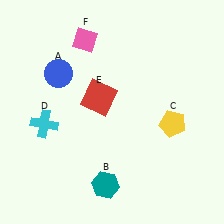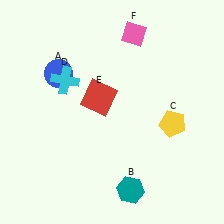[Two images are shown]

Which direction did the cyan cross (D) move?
The cyan cross (D) moved up.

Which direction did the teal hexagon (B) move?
The teal hexagon (B) moved right.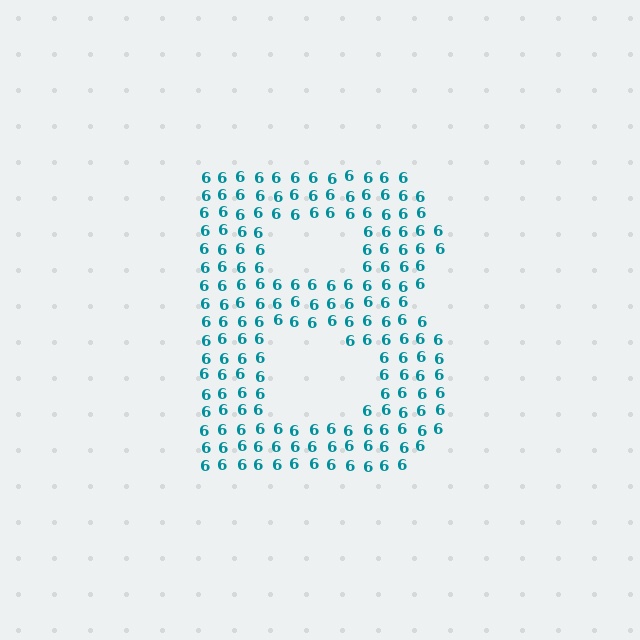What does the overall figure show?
The overall figure shows the letter B.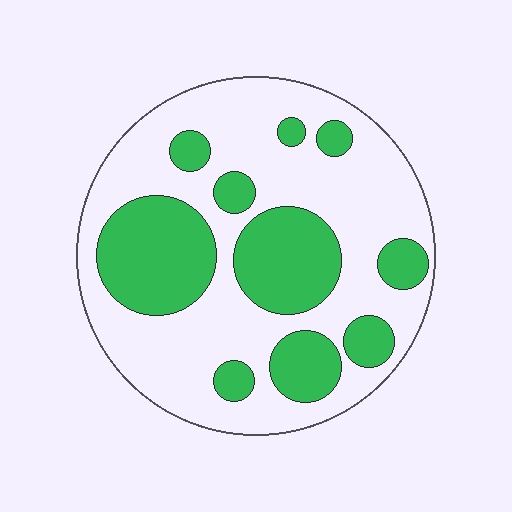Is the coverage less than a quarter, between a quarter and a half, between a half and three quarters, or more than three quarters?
Between a quarter and a half.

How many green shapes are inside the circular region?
10.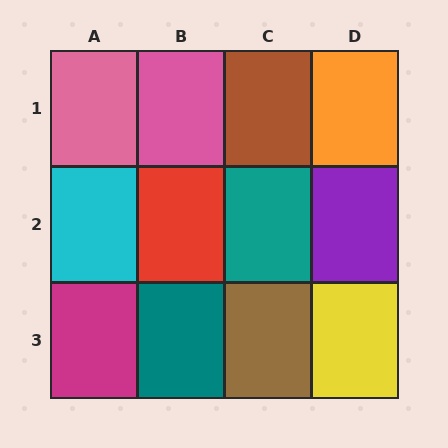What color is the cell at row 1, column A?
Pink.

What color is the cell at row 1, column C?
Brown.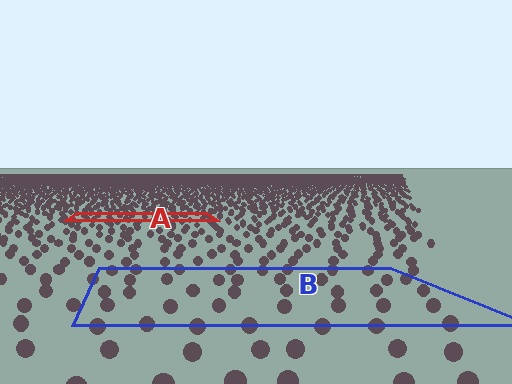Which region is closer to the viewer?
Region B is closer. The texture elements there are larger and more spread out.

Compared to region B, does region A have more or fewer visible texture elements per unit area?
Region A has more texture elements per unit area — they are packed more densely because it is farther away.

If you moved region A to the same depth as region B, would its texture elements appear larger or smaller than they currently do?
They would appear larger. At a closer depth, the same texture elements are projected at a bigger on-screen size.